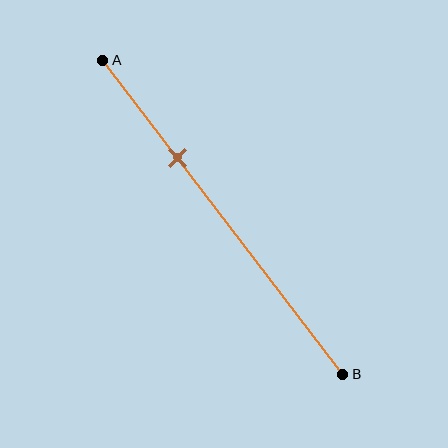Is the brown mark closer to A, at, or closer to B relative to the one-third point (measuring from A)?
The brown mark is approximately at the one-third point of segment AB.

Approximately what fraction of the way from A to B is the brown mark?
The brown mark is approximately 30% of the way from A to B.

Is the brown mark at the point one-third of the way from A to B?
Yes, the mark is approximately at the one-third point.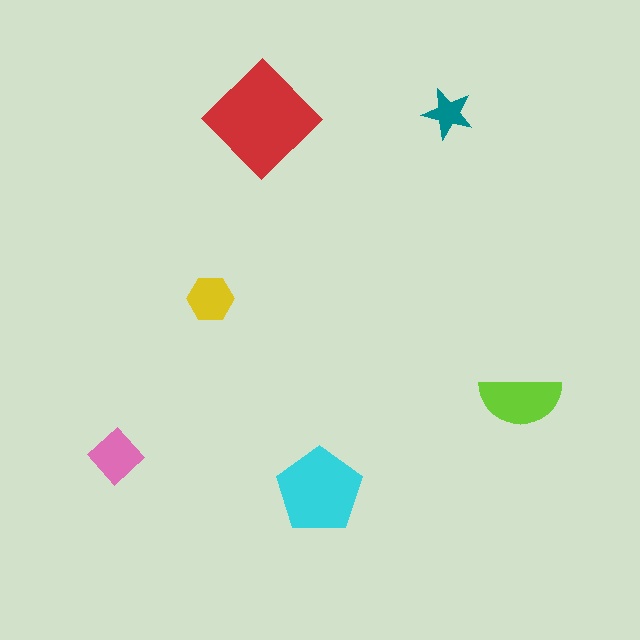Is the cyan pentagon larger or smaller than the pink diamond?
Larger.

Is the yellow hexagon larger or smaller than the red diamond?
Smaller.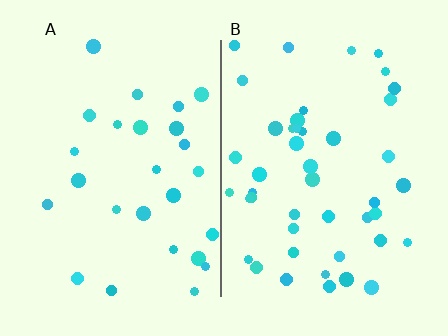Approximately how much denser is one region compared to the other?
Approximately 1.7× — region B over region A.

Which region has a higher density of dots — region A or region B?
B (the right).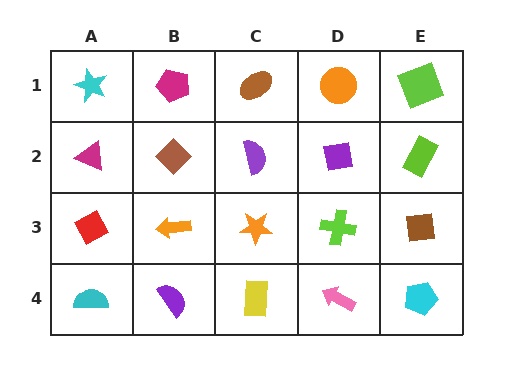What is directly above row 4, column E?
A brown square.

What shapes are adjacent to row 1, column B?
A brown diamond (row 2, column B), a cyan star (row 1, column A), a brown ellipse (row 1, column C).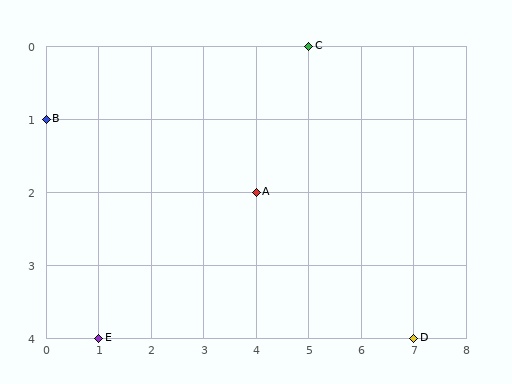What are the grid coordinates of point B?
Point B is at grid coordinates (0, 1).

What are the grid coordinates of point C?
Point C is at grid coordinates (5, 0).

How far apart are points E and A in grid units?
Points E and A are 3 columns and 2 rows apart (about 3.6 grid units diagonally).